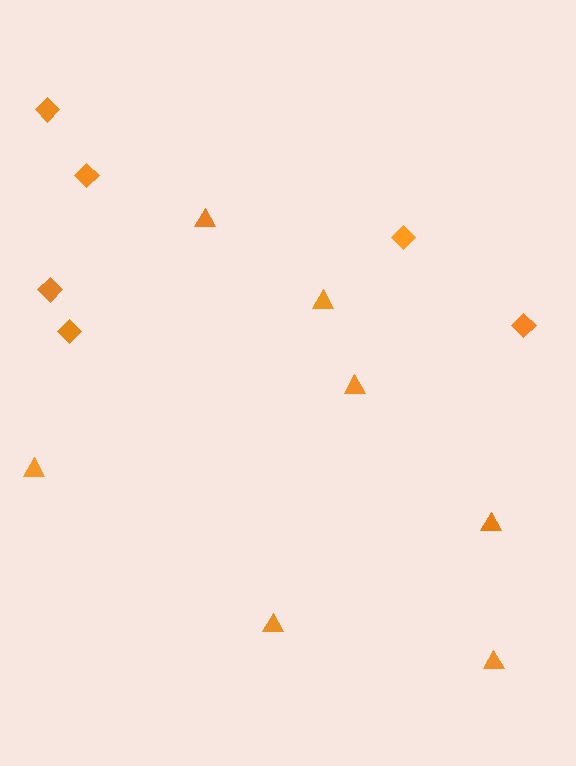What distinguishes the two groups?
There are 2 groups: one group of triangles (7) and one group of diamonds (6).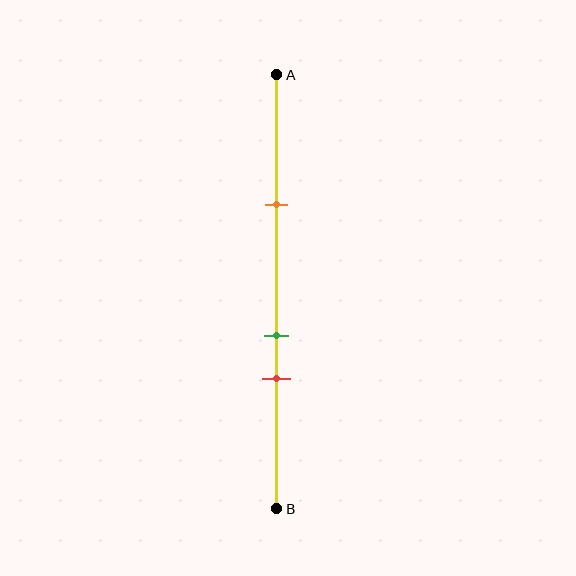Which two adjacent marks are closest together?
The green and red marks are the closest adjacent pair.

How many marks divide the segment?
There are 3 marks dividing the segment.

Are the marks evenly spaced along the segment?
No, the marks are not evenly spaced.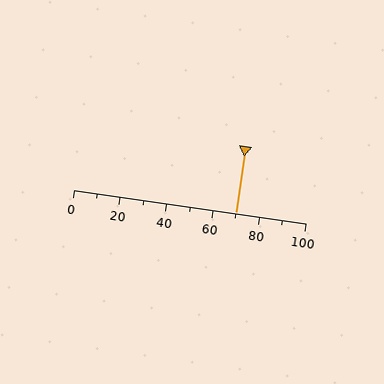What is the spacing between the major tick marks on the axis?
The major ticks are spaced 20 apart.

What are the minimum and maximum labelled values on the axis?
The axis runs from 0 to 100.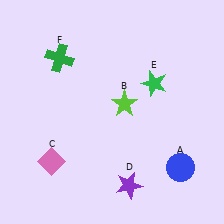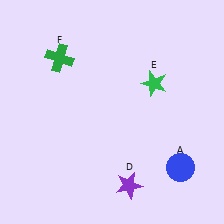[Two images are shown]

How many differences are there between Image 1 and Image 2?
There are 2 differences between the two images.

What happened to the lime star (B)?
The lime star (B) was removed in Image 2. It was in the top-right area of Image 1.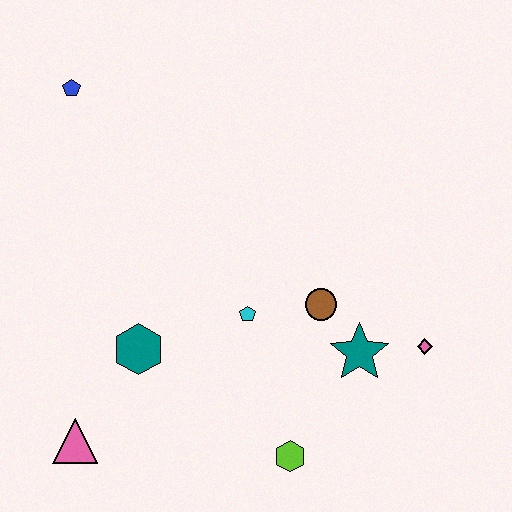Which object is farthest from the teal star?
The blue pentagon is farthest from the teal star.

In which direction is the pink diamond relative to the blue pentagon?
The pink diamond is to the right of the blue pentagon.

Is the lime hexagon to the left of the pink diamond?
Yes